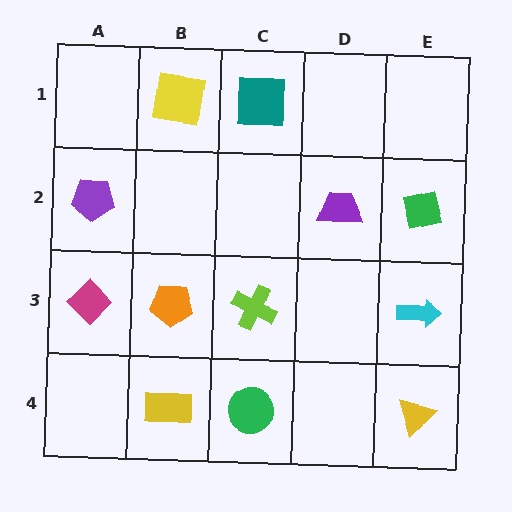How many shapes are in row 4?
3 shapes.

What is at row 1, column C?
A teal square.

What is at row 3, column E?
A cyan arrow.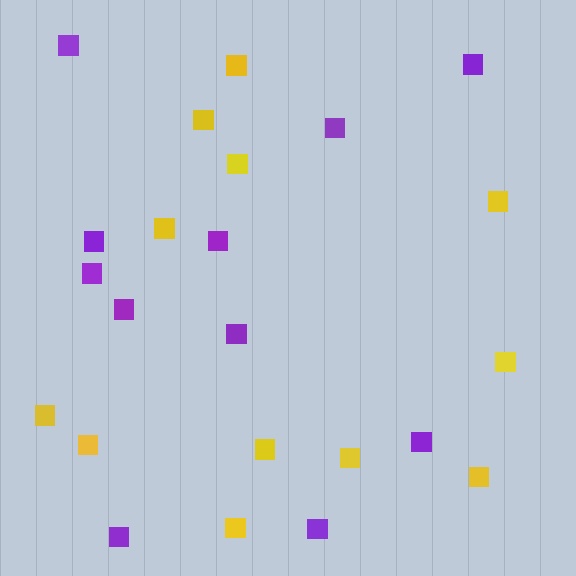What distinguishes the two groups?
There are 2 groups: one group of purple squares (11) and one group of yellow squares (12).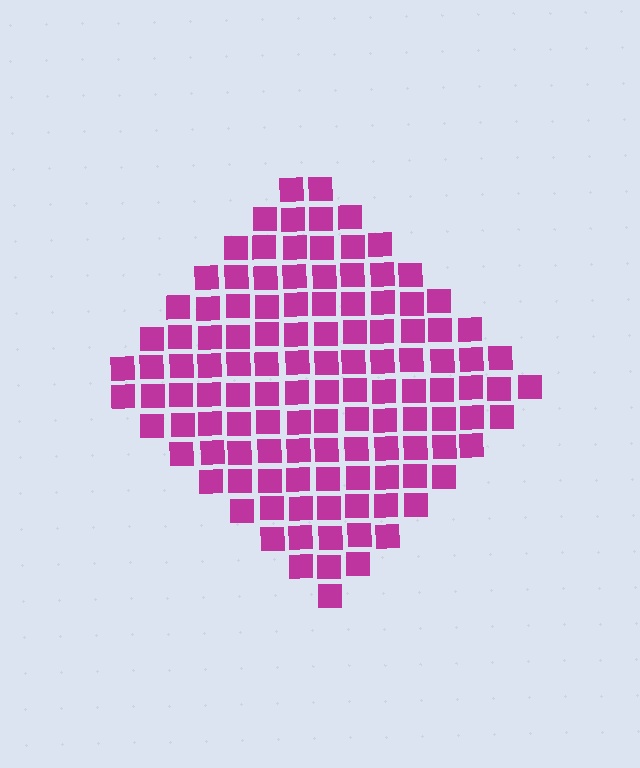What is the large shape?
The large shape is a diamond.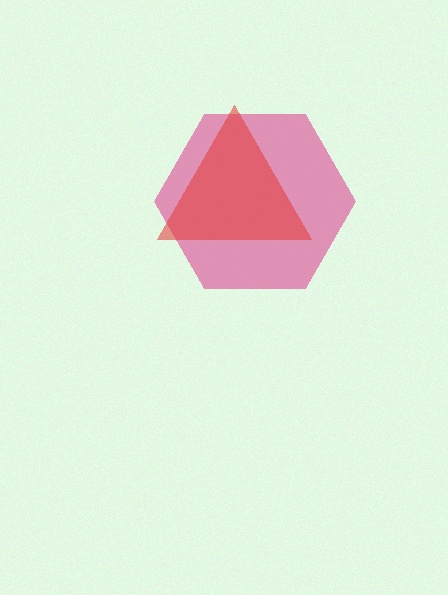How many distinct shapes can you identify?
There are 2 distinct shapes: a pink hexagon, a red triangle.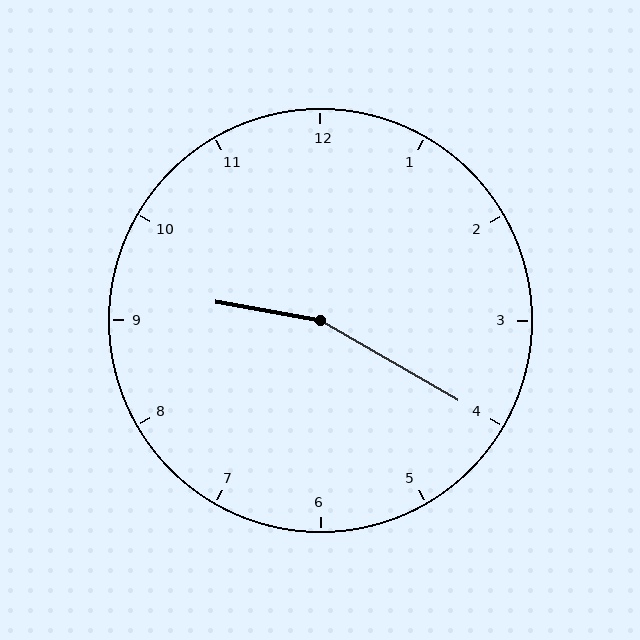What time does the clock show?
9:20.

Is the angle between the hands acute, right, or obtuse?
It is obtuse.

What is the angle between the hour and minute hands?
Approximately 160 degrees.